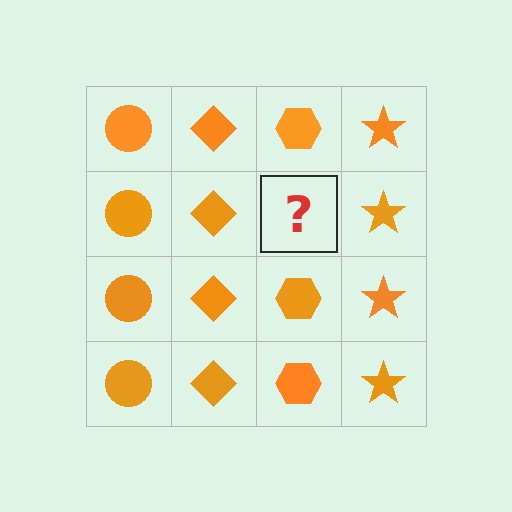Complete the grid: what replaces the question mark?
The question mark should be replaced with an orange hexagon.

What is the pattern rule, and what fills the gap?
The rule is that each column has a consistent shape. The gap should be filled with an orange hexagon.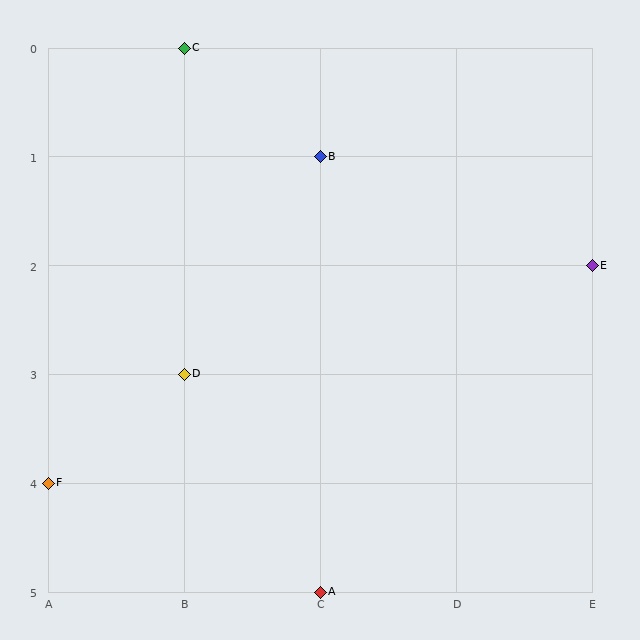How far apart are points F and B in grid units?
Points F and B are 2 columns and 3 rows apart (about 3.6 grid units diagonally).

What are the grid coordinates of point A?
Point A is at grid coordinates (C, 5).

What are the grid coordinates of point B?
Point B is at grid coordinates (C, 1).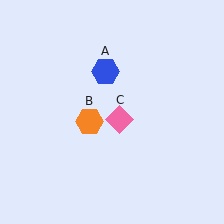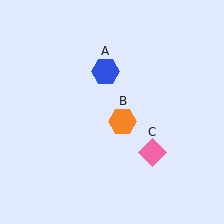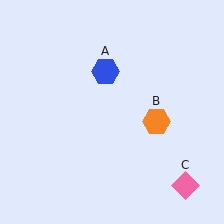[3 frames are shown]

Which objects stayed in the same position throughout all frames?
Blue hexagon (object A) remained stationary.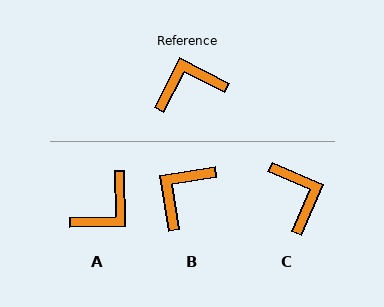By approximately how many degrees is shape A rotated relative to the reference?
Approximately 152 degrees clockwise.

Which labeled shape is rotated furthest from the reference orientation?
A, about 152 degrees away.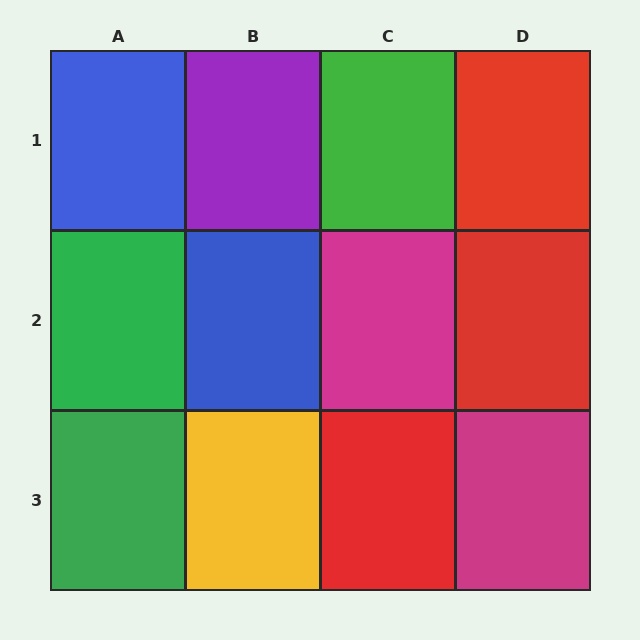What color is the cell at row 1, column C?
Green.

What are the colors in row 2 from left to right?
Green, blue, magenta, red.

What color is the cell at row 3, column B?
Yellow.